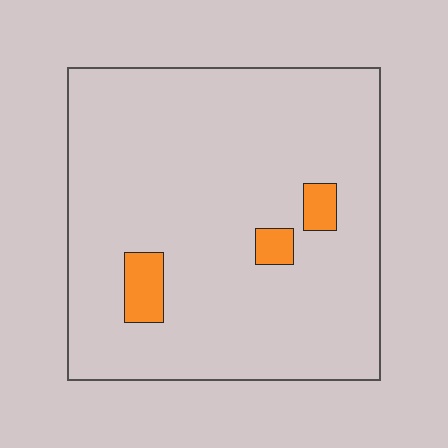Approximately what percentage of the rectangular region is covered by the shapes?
Approximately 5%.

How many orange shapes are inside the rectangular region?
3.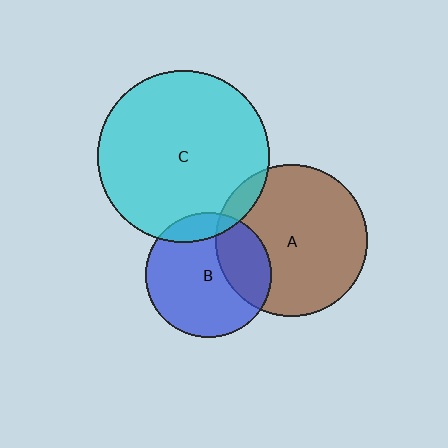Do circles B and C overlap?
Yes.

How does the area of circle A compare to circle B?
Approximately 1.5 times.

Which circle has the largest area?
Circle C (cyan).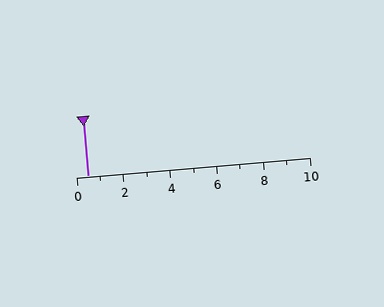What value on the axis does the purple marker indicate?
The marker indicates approximately 0.5.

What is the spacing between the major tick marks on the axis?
The major ticks are spaced 2 apart.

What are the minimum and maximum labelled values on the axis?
The axis runs from 0 to 10.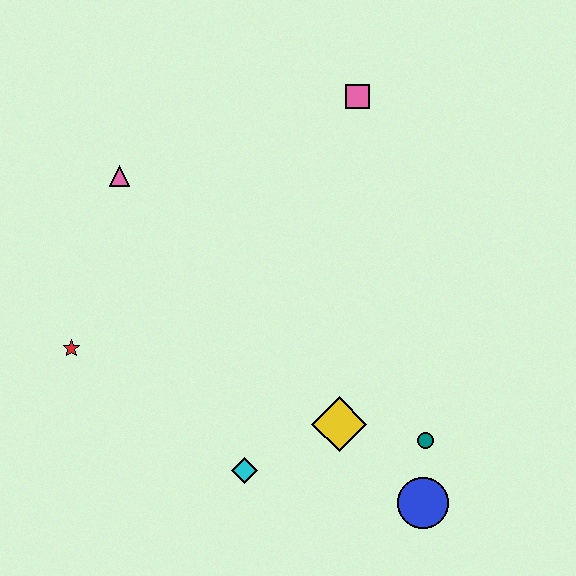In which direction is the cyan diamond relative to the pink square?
The cyan diamond is below the pink square.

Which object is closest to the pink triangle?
The red star is closest to the pink triangle.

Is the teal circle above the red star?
No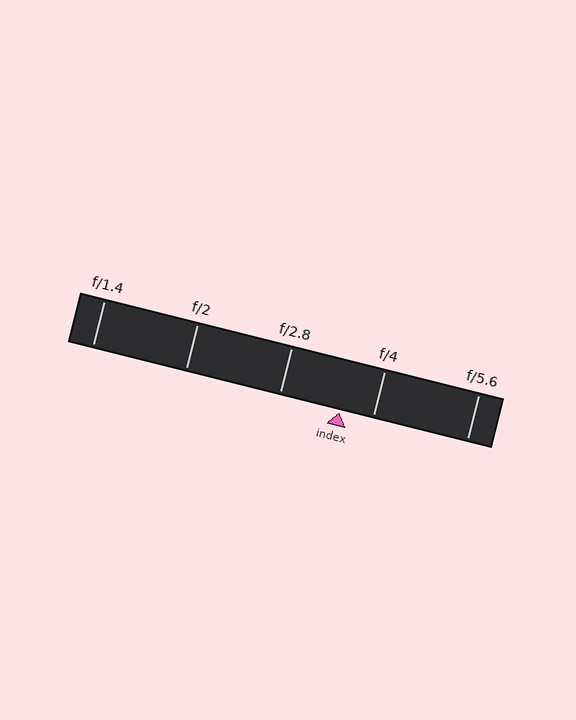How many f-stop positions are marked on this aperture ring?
There are 5 f-stop positions marked.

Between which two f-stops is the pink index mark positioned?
The index mark is between f/2.8 and f/4.